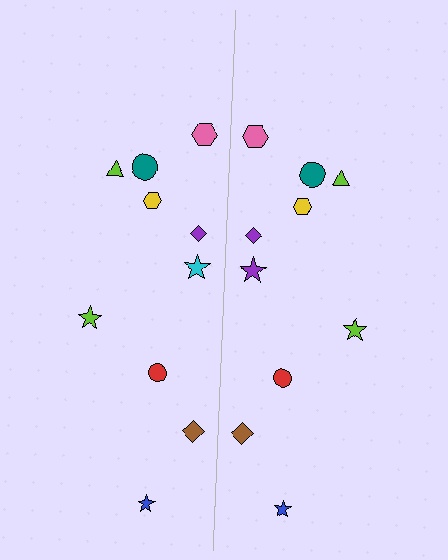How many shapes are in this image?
There are 20 shapes in this image.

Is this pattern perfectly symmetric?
No, the pattern is not perfectly symmetric. The purple star on the right side breaks the symmetry — its mirror counterpart is cyan.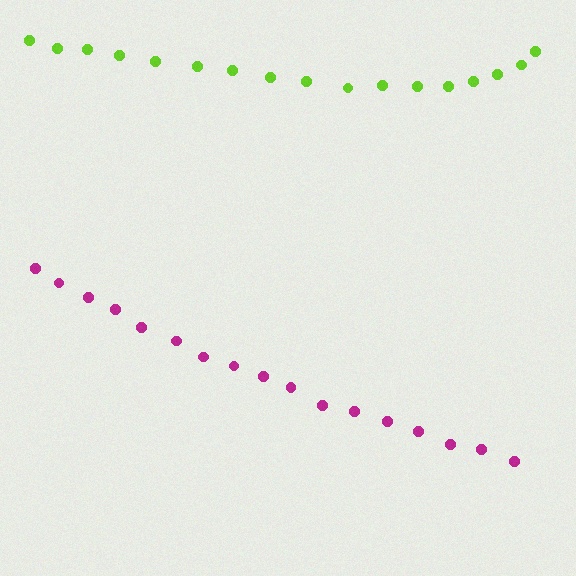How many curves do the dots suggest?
There are 2 distinct paths.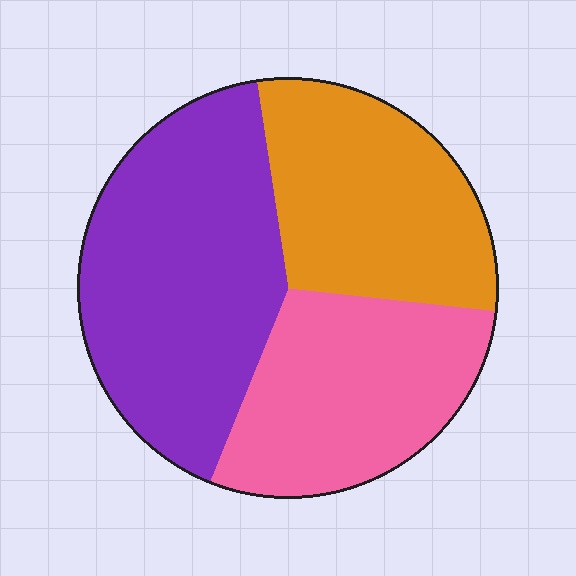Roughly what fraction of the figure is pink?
Pink takes up between a quarter and a half of the figure.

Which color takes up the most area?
Purple, at roughly 40%.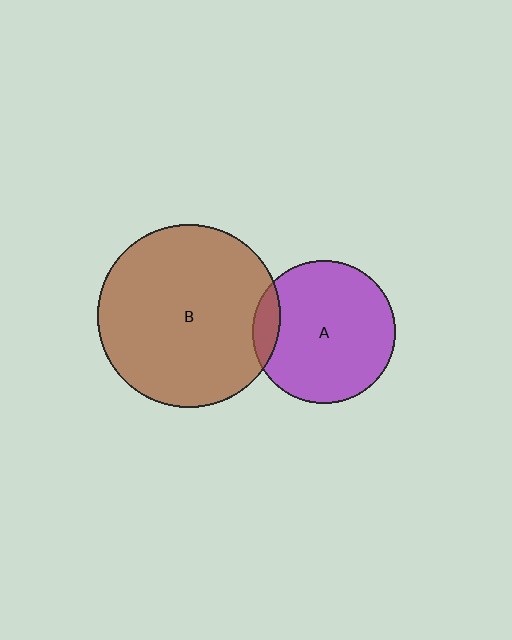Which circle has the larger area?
Circle B (brown).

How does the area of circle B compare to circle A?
Approximately 1.6 times.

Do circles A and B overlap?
Yes.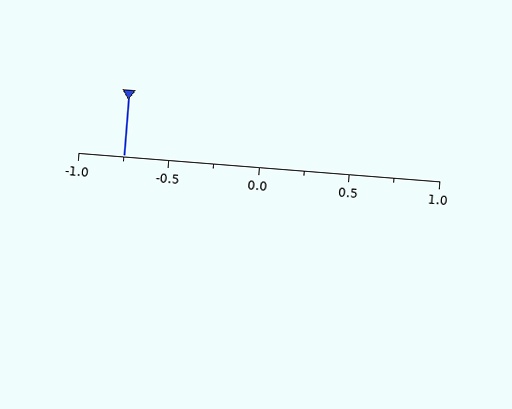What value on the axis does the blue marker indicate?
The marker indicates approximately -0.75.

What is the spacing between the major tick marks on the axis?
The major ticks are spaced 0.5 apart.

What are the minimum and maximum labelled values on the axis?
The axis runs from -1.0 to 1.0.